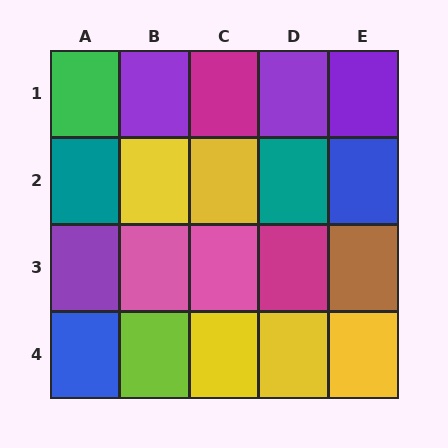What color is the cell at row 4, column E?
Yellow.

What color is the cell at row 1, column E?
Purple.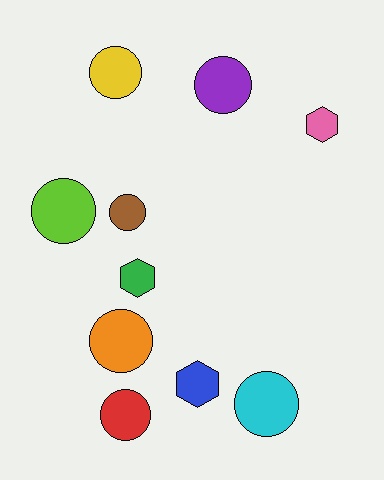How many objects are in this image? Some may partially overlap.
There are 10 objects.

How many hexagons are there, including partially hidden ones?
There are 3 hexagons.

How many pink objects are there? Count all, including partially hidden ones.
There is 1 pink object.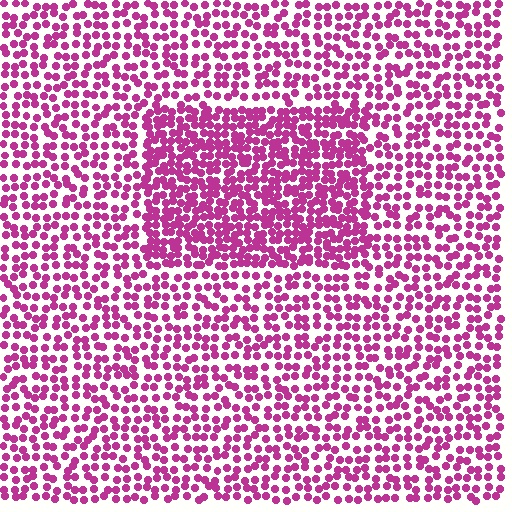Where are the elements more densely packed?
The elements are more densely packed inside the rectangle boundary.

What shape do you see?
I see a rectangle.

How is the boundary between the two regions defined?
The boundary is defined by a change in element density (approximately 1.7x ratio). All elements are the same color, size, and shape.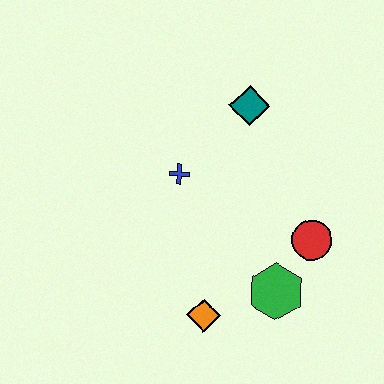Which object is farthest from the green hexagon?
The teal diamond is farthest from the green hexagon.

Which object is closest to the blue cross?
The teal diamond is closest to the blue cross.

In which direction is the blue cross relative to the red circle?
The blue cross is to the left of the red circle.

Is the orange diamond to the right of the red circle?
No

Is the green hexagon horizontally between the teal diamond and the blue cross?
No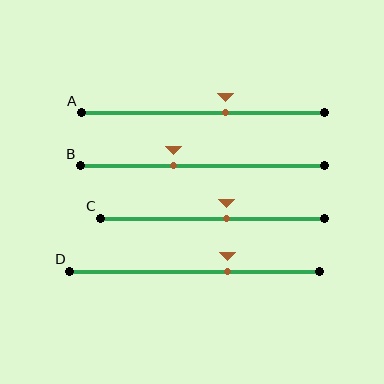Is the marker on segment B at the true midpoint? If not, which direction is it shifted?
No, the marker on segment B is shifted to the left by about 12% of the segment length.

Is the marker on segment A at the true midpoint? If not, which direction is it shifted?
No, the marker on segment A is shifted to the right by about 9% of the segment length.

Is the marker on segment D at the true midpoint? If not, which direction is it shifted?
No, the marker on segment D is shifted to the right by about 13% of the segment length.